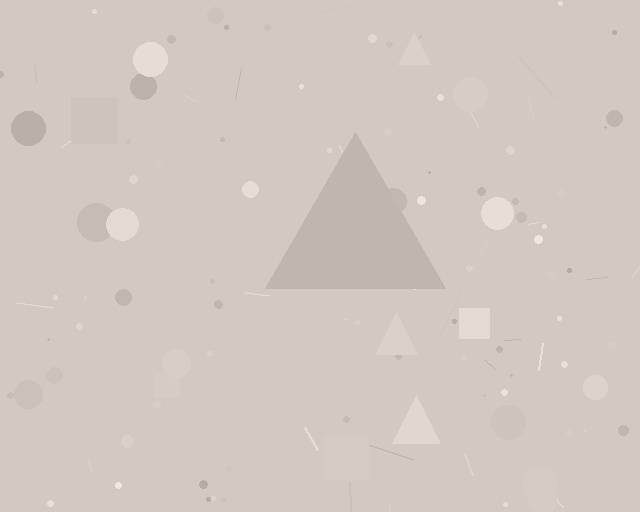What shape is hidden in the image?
A triangle is hidden in the image.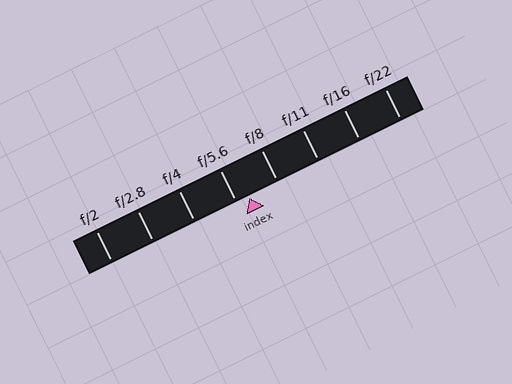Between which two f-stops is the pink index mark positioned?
The index mark is between f/5.6 and f/8.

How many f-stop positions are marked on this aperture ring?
There are 8 f-stop positions marked.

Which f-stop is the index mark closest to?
The index mark is closest to f/5.6.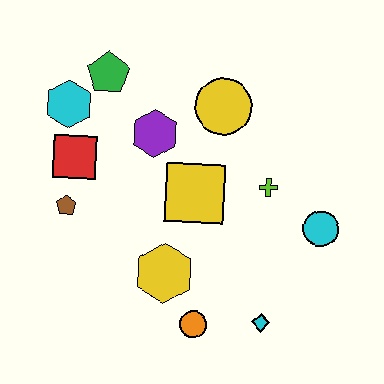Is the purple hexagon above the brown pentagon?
Yes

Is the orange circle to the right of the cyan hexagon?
Yes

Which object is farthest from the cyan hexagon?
The cyan diamond is farthest from the cyan hexagon.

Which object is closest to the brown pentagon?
The red square is closest to the brown pentagon.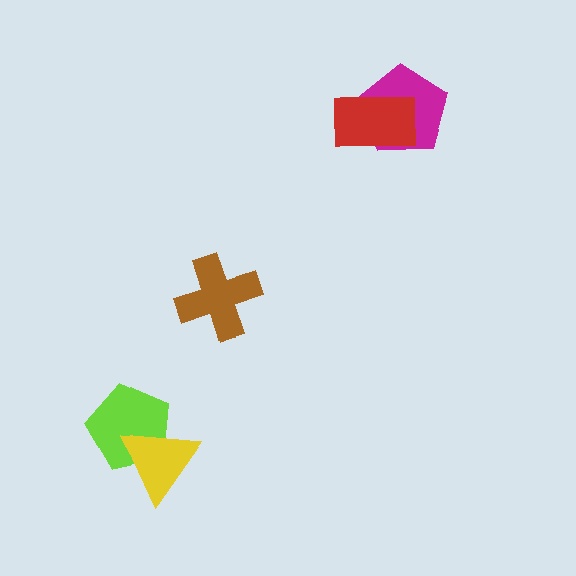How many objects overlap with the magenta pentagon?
1 object overlaps with the magenta pentagon.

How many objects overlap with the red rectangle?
1 object overlaps with the red rectangle.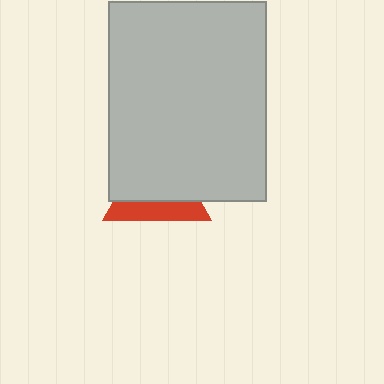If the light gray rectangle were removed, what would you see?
You would see the complete red triangle.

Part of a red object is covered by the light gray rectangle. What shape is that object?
It is a triangle.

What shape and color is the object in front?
The object in front is a light gray rectangle.